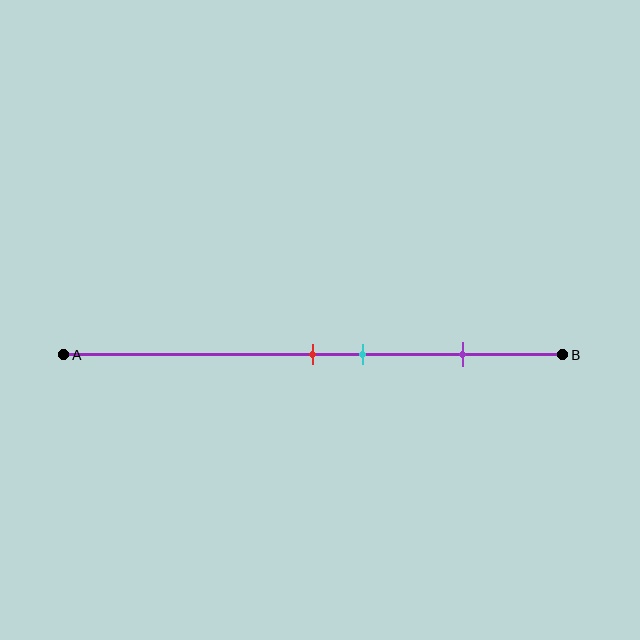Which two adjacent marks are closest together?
The red and cyan marks are the closest adjacent pair.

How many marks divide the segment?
There are 3 marks dividing the segment.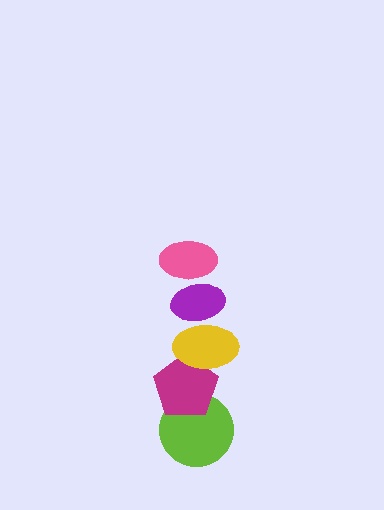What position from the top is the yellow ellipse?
The yellow ellipse is 3rd from the top.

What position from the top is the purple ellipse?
The purple ellipse is 2nd from the top.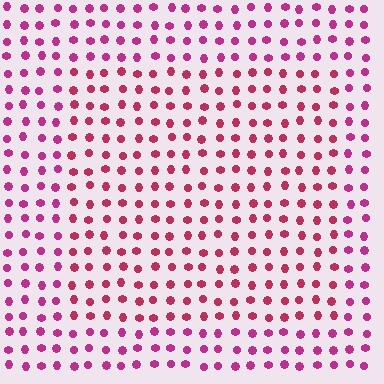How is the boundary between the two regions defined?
The boundary is defined purely by a slight shift in hue (about 22 degrees). Spacing, size, and orientation are identical on both sides.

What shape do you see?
I see a rectangle.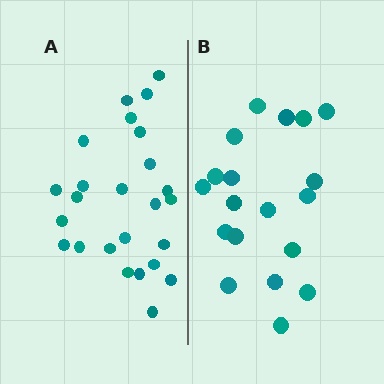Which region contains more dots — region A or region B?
Region A (the left region) has more dots.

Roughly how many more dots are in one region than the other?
Region A has about 6 more dots than region B.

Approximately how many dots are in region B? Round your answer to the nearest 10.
About 20 dots. (The exact count is 19, which rounds to 20.)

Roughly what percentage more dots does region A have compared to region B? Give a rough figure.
About 30% more.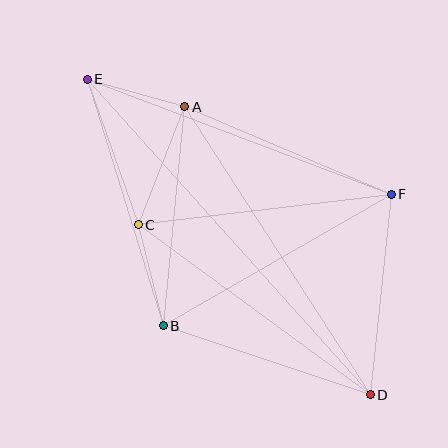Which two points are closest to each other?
Points A and E are closest to each other.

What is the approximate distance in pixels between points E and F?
The distance between E and F is approximately 325 pixels.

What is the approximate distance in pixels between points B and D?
The distance between B and D is approximately 218 pixels.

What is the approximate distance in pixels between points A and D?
The distance between A and D is approximately 343 pixels.